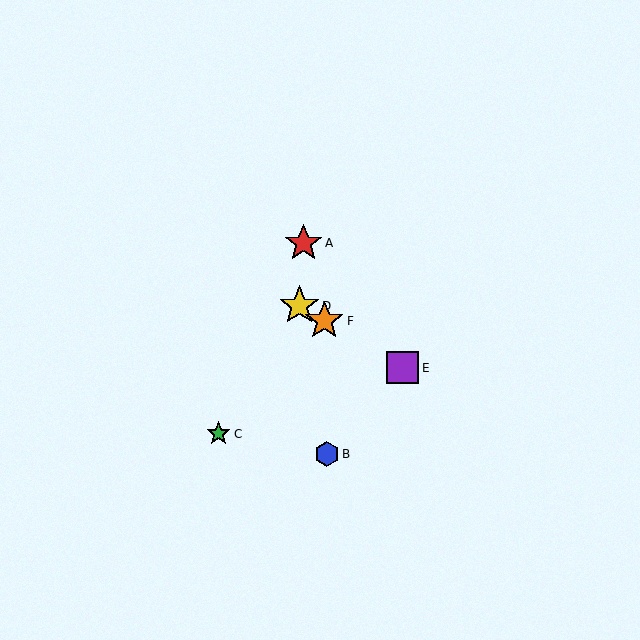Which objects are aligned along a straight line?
Objects D, E, F are aligned along a straight line.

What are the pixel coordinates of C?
Object C is at (219, 434).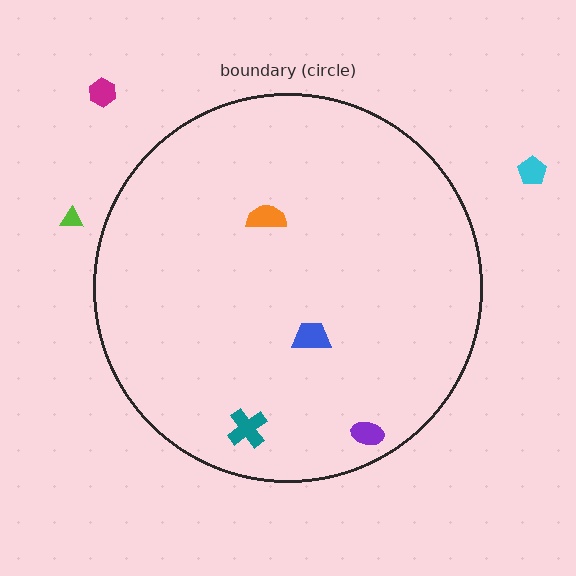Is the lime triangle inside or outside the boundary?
Outside.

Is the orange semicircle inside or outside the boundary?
Inside.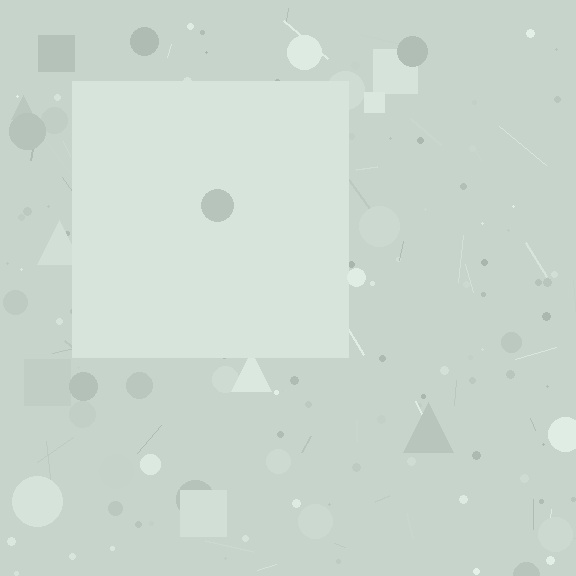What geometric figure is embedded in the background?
A square is embedded in the background.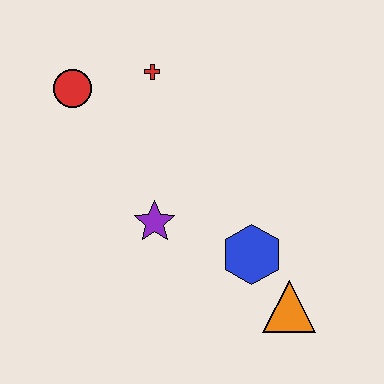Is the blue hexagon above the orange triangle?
Yes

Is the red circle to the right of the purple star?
No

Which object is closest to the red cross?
The red circle is closest to the red cross.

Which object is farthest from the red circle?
The orange triangle is farthest from the red circle.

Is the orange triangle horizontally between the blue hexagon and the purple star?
No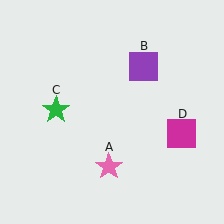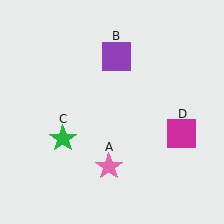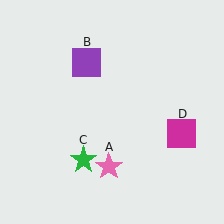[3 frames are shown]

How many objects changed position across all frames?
2 objects changed position: purple square (object B), green star (object C).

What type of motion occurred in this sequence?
The purple square (object B), green star (object C) rotated counterclockwise around the center of the scene.